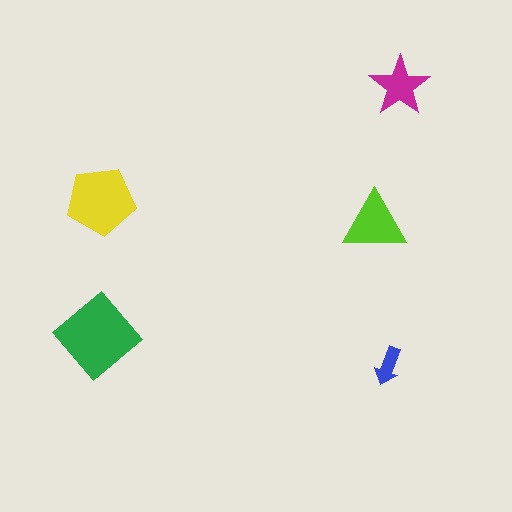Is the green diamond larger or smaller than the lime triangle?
Larger.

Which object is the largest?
The green diamond.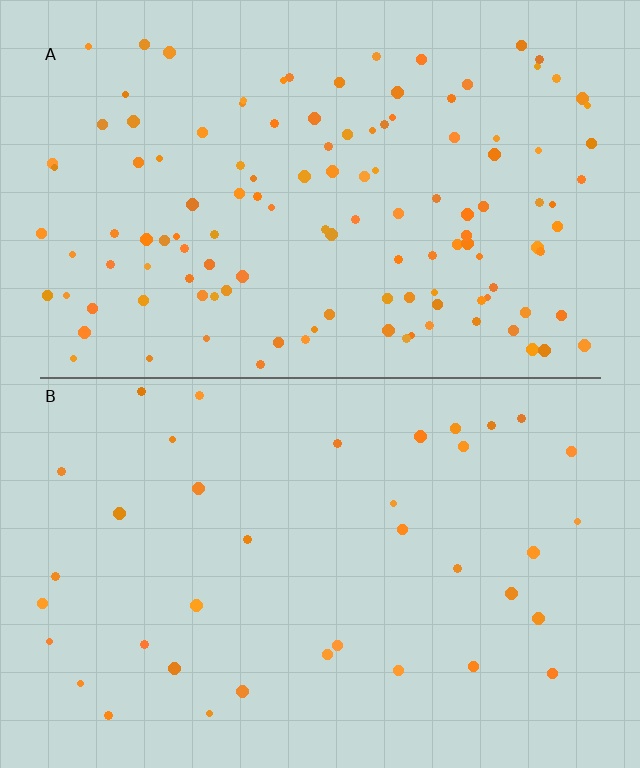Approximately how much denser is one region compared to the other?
Approximately 3.3× — region A over region B.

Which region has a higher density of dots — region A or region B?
A (the top).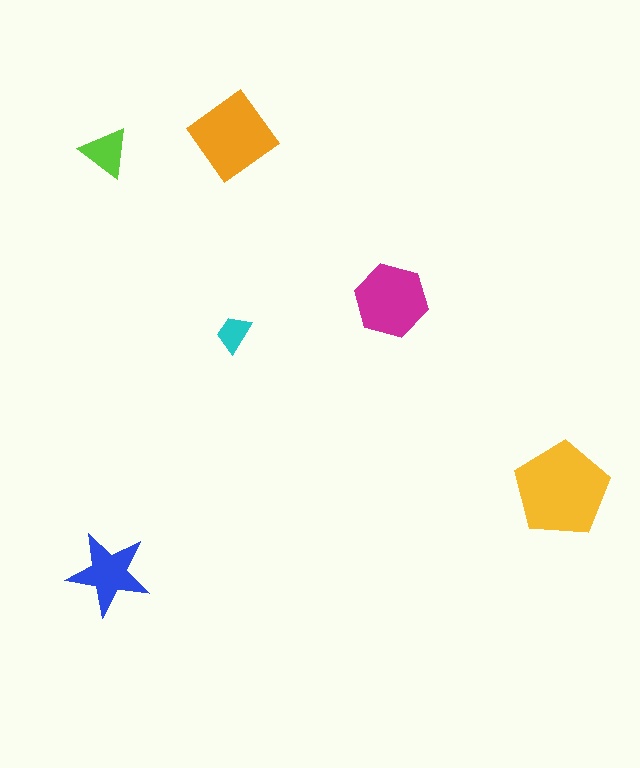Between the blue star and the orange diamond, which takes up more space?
The orange diamond.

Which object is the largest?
The yellow pentagon.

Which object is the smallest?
The cyan trapezoid.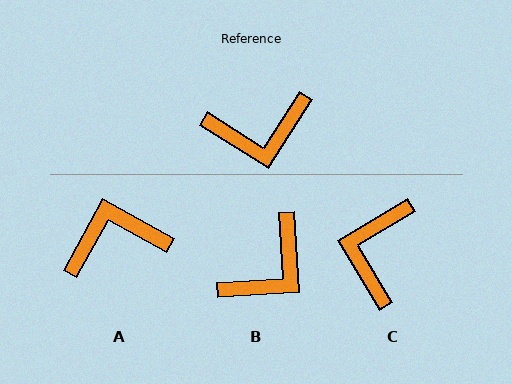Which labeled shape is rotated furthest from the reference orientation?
A, about 177 degrees away.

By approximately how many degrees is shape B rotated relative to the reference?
Approximately 36 degrees counter-clockwise.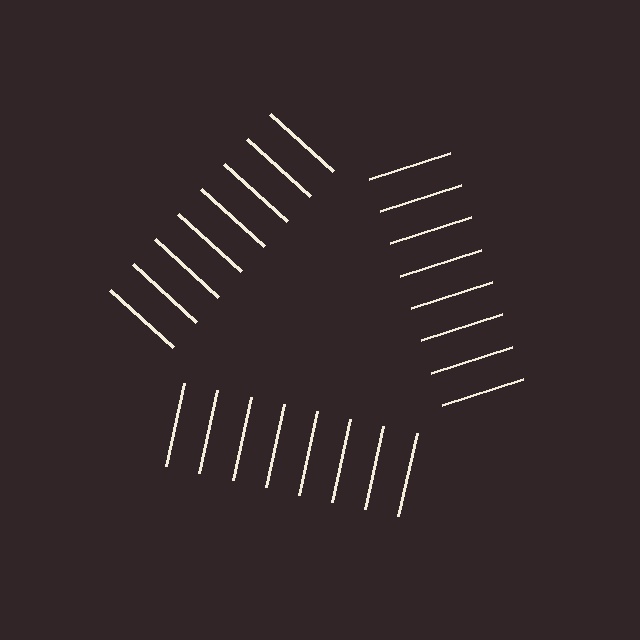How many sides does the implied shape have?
3 sides — the line-ends trace a triangle.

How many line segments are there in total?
24 — 8 along each of the 3 edges.